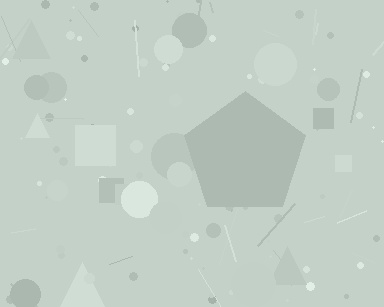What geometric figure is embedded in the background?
A pentagon is embedded in the background.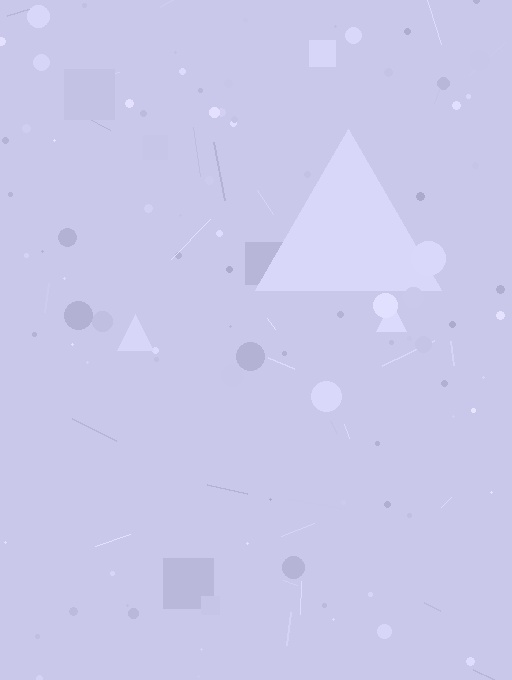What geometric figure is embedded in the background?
A triangle is embedded in the background.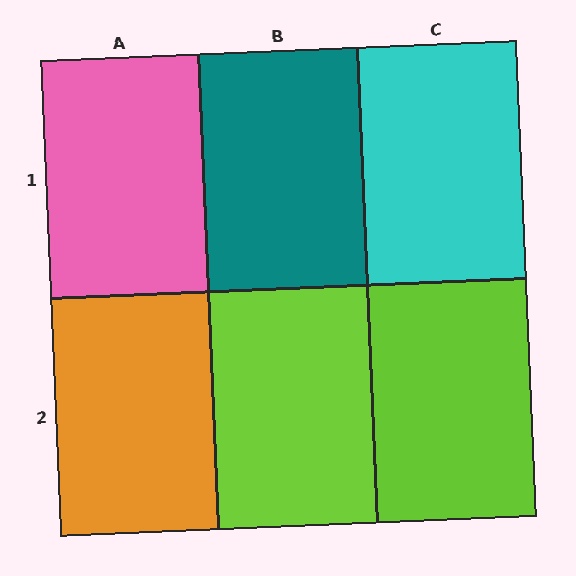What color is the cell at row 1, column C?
Cyan.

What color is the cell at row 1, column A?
Pink.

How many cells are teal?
1 cell is teal.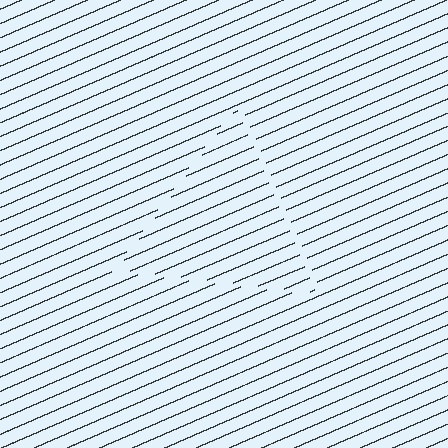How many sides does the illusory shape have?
3 sides — the line-ends trace a triangle.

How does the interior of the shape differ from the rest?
The interior of the shape contains the same grating, shifted by half a period — the contour is defined by the phase discontinuity where line-ends from the inner and outer gratings abut.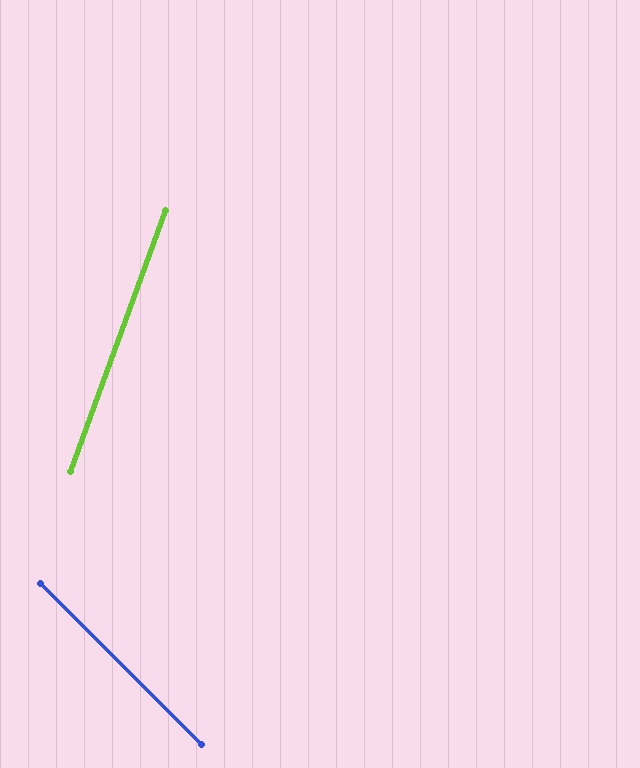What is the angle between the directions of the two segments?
Approximately 65 degrees.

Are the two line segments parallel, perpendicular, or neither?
Neither parallel nor perpendicular — they differ by about 65°.